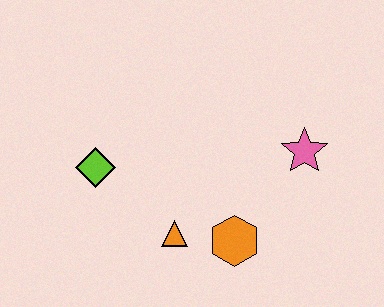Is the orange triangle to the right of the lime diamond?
Yes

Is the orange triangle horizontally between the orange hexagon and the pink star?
No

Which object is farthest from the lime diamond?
The pink star is farthest from the lime diamond.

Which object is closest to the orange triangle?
The orange hexagon is closest to the orange triangle.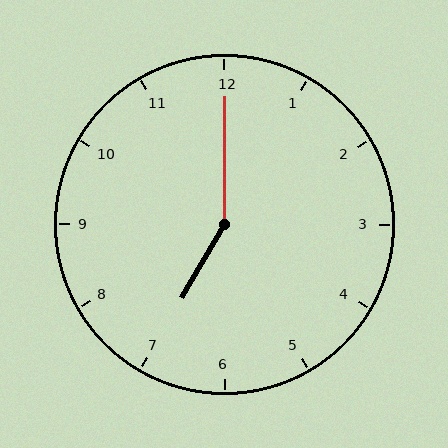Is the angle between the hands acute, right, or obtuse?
It is obtuse.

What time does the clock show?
7:00.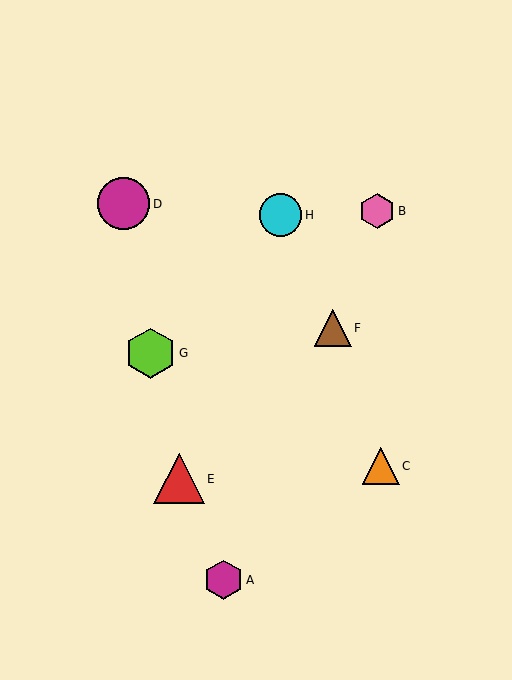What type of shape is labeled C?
Shape C is an orange triangle.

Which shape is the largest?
The magenta circle (labeled D) is the largest.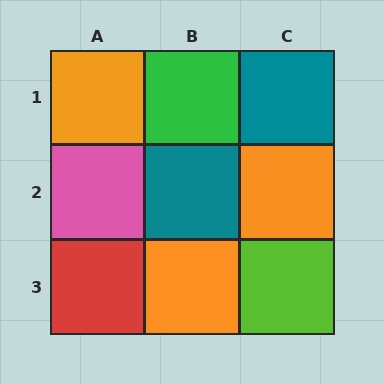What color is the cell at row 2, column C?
Orange.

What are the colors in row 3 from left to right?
Red, orange, lime.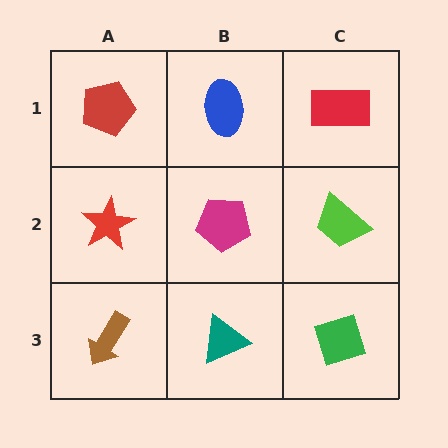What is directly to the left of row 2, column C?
A magenta pentagon.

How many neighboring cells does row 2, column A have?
3.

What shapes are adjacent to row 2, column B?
A blue ellipse (row 1, column B), a teal triangle (row 3, column B), a red star (row 2, column A), a lime trapezoid (row 2, column C).